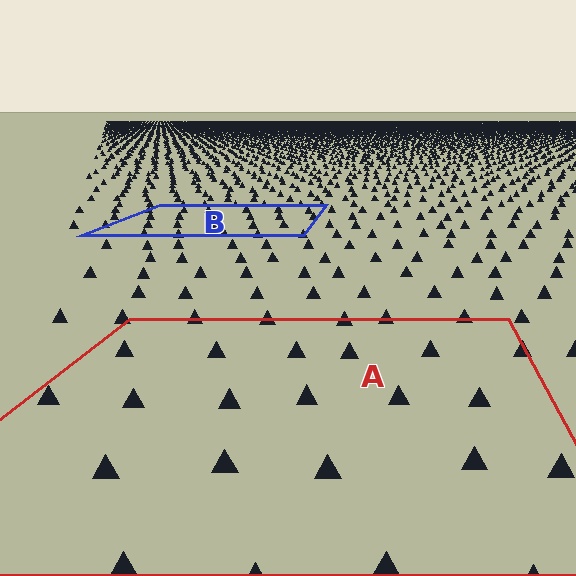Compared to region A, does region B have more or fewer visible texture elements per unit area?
Region B has more texture elements per unit area — they are packed more densely because it is farther away.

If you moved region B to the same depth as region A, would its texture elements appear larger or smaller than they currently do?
They would appear larger. At a closer depth, the same texture elements are projected at a bigger on-screen size.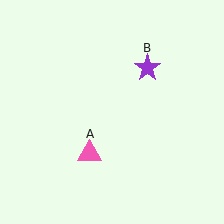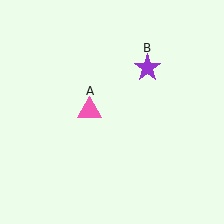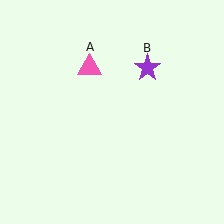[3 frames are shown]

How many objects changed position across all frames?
1 object changed position: pink triangle (object A).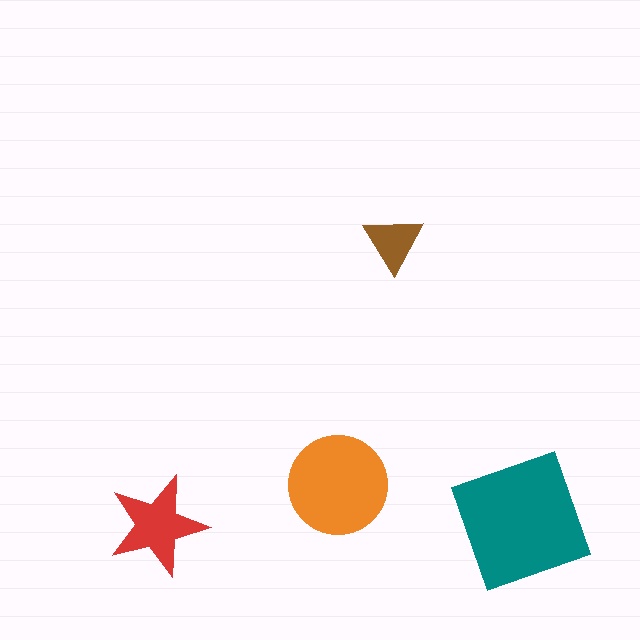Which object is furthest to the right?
The teal square is rightmost.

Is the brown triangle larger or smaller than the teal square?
Smaller.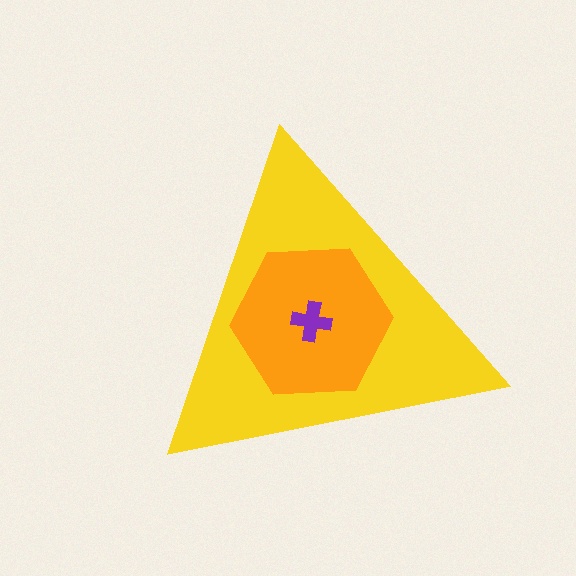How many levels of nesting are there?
3.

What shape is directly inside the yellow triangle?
The orange hexagon.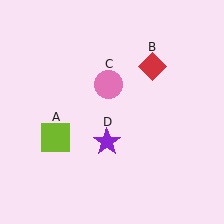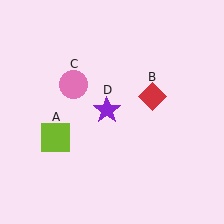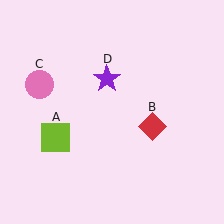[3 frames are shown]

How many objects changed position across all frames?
3 objects changed position: red diamond (object B), pink circle (object C), purple star (object D).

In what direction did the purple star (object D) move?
The purple star (object D) moved up.